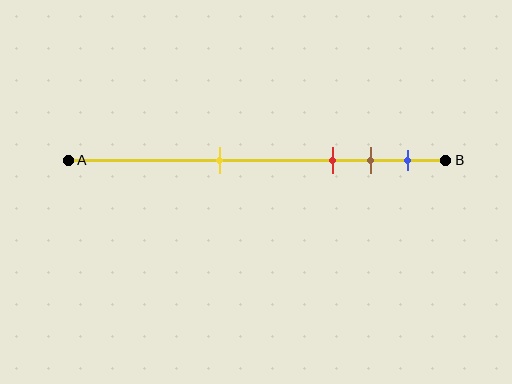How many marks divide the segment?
There are 4 marks dividing the segment.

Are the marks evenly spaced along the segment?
No, the marks are not evenly spaced.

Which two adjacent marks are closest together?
The brown and blue marks are the closest adjacent pair.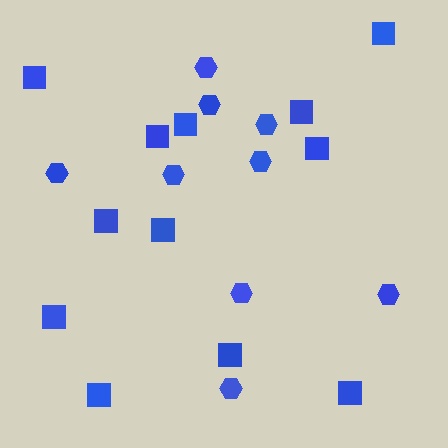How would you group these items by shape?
There are 2 groups: one group of hexagons (9) and one group of squares (12).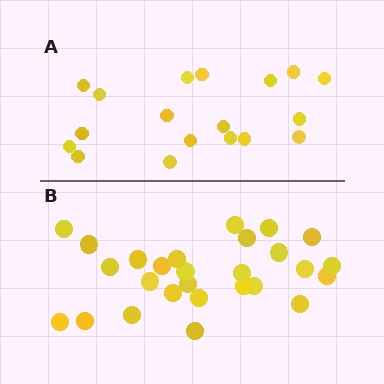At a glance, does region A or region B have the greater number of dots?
Region B (the bottom region) has more dots.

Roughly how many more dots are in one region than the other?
Region B has roughly 8 or so more dots than region A.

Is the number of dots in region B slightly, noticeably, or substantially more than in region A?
Region B has substantially more. The ratio is roughly 1.5 to 1.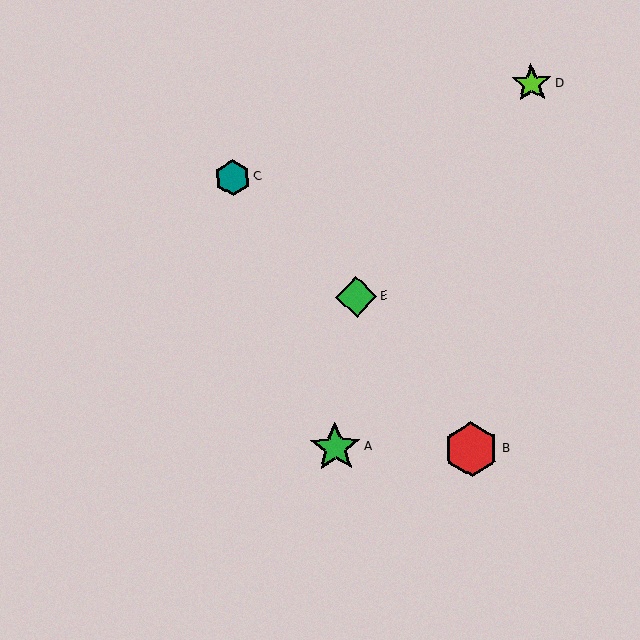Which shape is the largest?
The red hexagon (labeled B) is the largest.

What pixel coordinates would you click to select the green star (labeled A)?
Click at (335, 447) to select the green star A.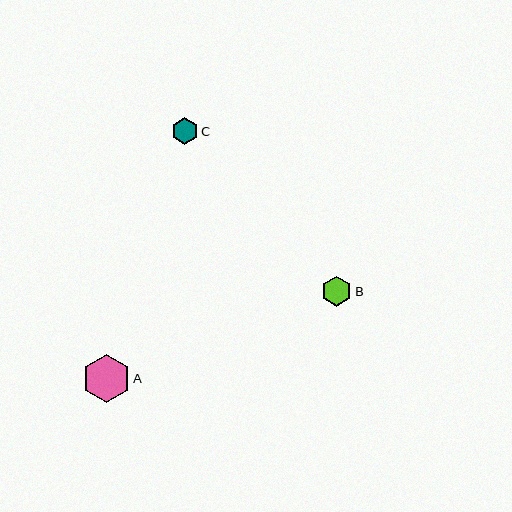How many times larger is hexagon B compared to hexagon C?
Hexagon B is approximately 1.1 times the size of hexagon C.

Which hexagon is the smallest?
Hexagon C is the smallest with a size of approximately 27 pixels.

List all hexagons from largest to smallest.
From largest to smallest: A, B, C.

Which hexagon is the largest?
Hexagon A is the largest with a size of approximately 48 pixels.